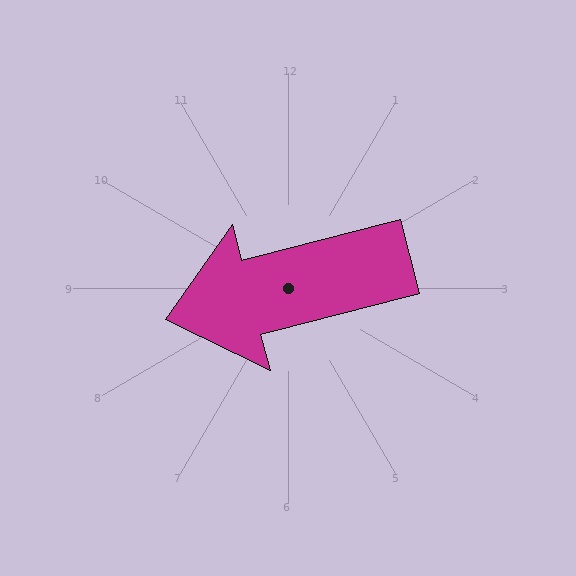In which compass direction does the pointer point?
West.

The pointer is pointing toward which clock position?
Roughly 9 o'clock.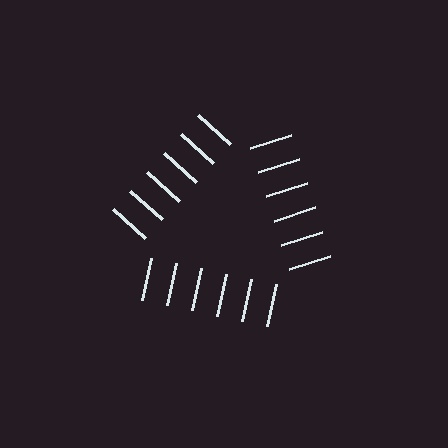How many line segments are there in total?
18 — 6 along each of the 3 edges.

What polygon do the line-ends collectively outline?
An illusory triangle — the line segments terminate on its edges but no continuous stroke is drawn.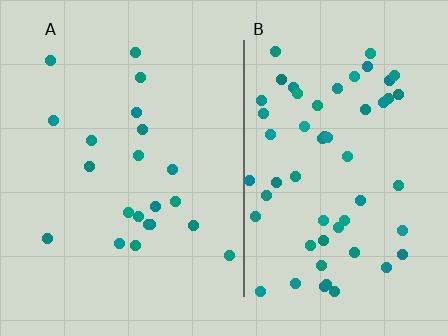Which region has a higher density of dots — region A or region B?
B (the right).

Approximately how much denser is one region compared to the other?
Approximately 2.7× — region B over region A.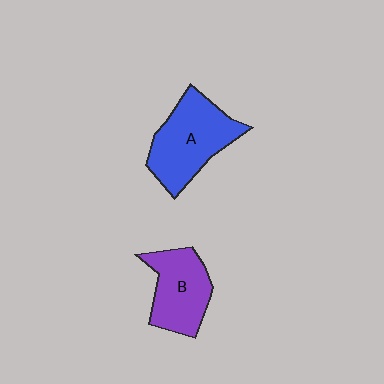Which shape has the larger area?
Shape A (blue).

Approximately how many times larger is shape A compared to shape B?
Approximately 1.3 times.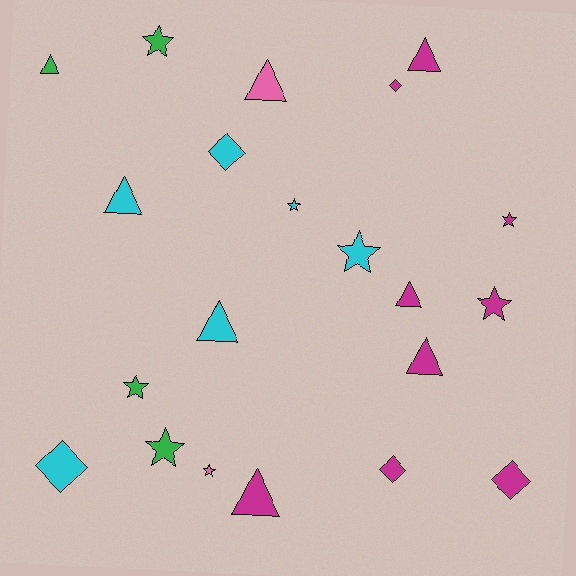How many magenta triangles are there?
There are 4 magenta triangles.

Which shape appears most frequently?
Triangle, with 8 objects.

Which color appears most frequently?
Magenta, with 9 objects.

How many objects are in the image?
There are 21 objects.